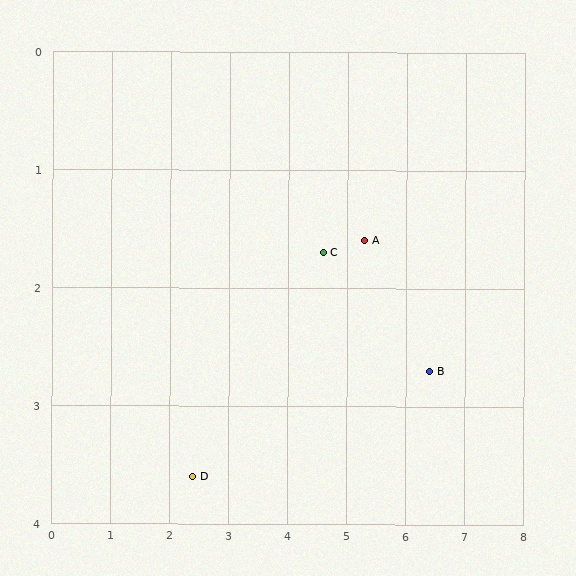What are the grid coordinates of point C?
Point C is at approximately (4.6, 1.7).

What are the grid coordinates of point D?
Point D is at approximately (2.4, 3.6).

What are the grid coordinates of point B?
Point B is at approximately (6.4, 2.7).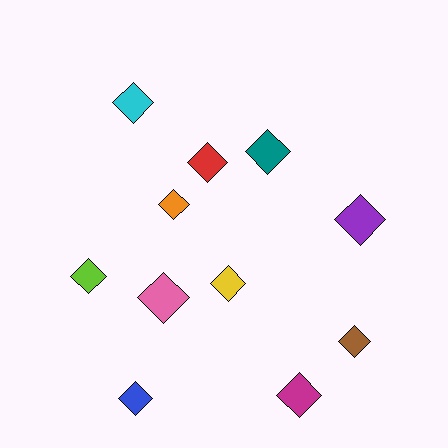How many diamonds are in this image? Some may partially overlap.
There are 11 diamonds.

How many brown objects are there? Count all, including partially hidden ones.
There is 1 brown object.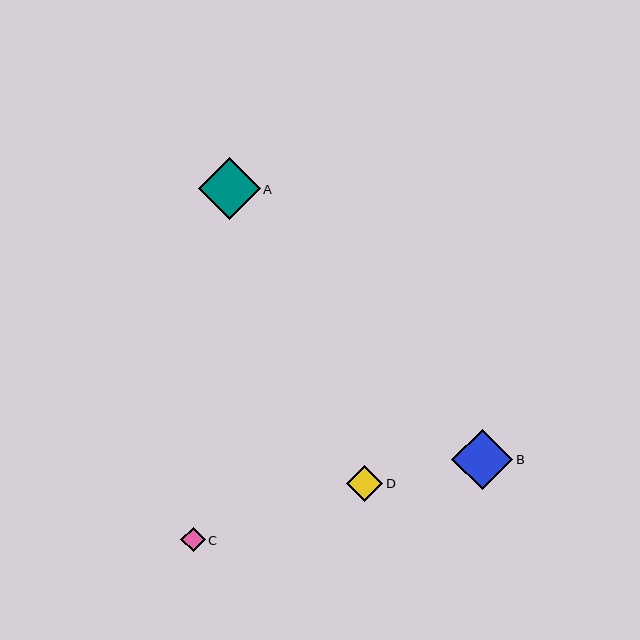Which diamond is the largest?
Diamond A is the largest with a size of approximately 62 pixels.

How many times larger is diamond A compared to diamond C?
Diamond A is approximately 2.5 times the size of diamond C.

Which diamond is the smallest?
Diamond C is the smallest with a size of approximately 24 pixels.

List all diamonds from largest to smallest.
From largest to smallest: A, B, D, C.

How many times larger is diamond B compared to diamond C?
Diamond B is approximately 2.5 times the size of diamond C.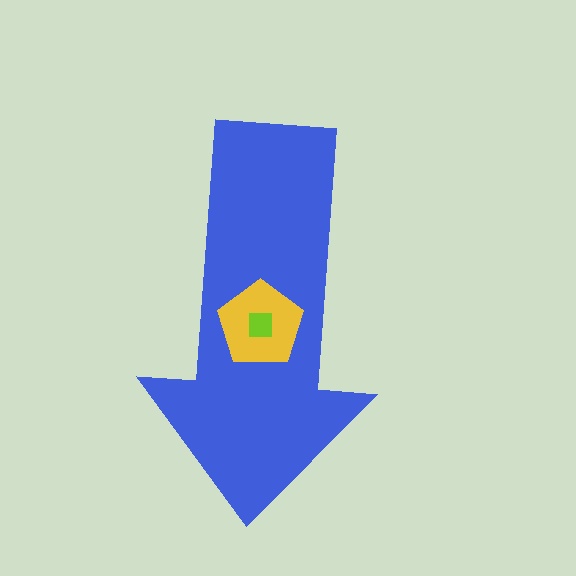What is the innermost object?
The lime square.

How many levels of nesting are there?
3.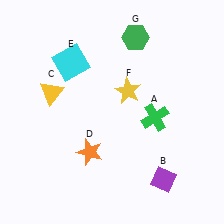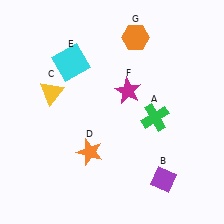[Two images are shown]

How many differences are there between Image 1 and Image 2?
There are 2 differences between the two images.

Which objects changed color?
F changed from yellow to magenta. G changed from green to orange.